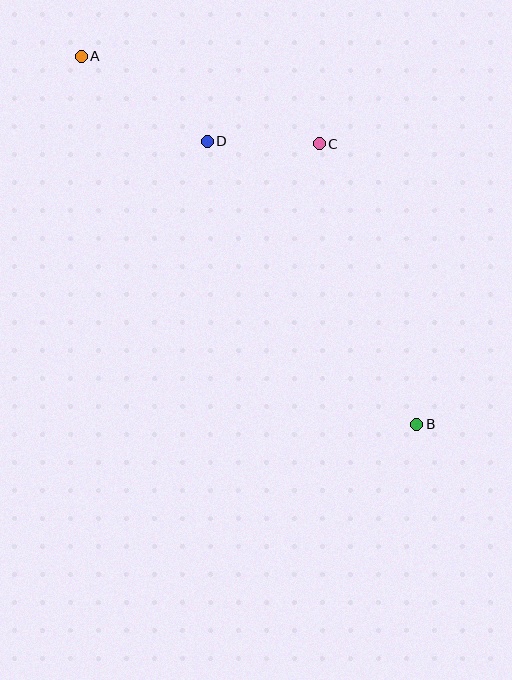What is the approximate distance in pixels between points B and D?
The distance between B and D is approximately 352 pixels.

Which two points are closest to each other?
Points C and D are closest to each other.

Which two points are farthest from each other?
Points A and B are farthest from each other.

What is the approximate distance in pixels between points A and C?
The distance between A and C is approximately 253 pixels.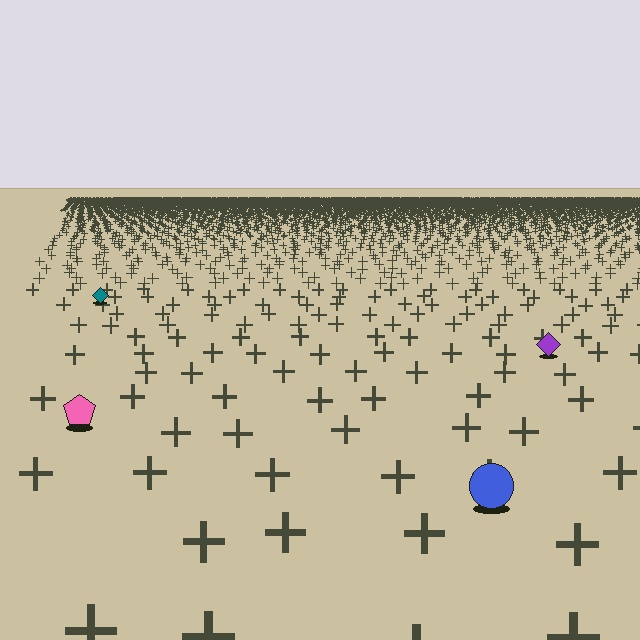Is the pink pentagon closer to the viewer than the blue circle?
No. The blue circle is closer — you can tell from the texture gradient: the ground texture is coarser near it.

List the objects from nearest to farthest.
From nearest to farthest: the blue circle, the pink pentagon, the purple diamond, the teal diamond.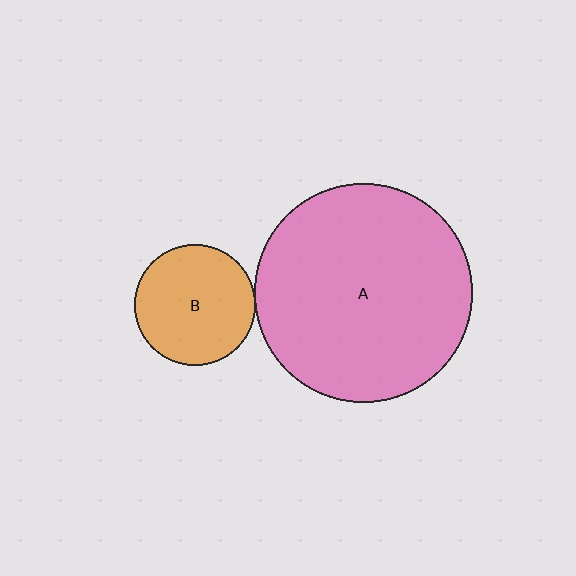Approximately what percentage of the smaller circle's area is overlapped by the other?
Approximately 5%.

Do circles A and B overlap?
Yes.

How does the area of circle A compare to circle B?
Approximately 3.2 times.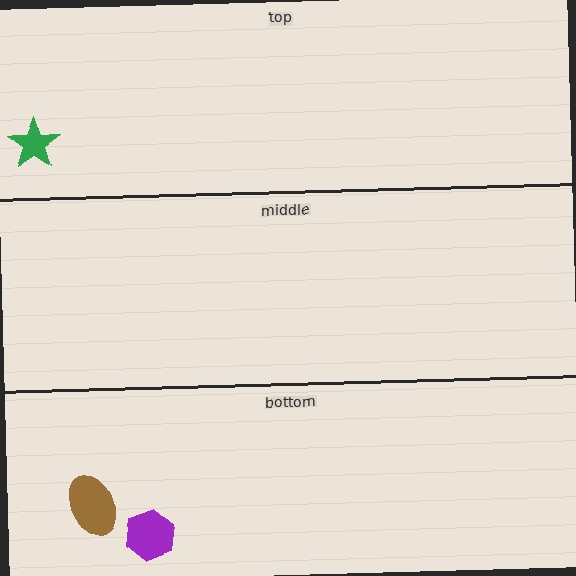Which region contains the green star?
The top region.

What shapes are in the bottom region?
The brown ellipse, the purple hexagon.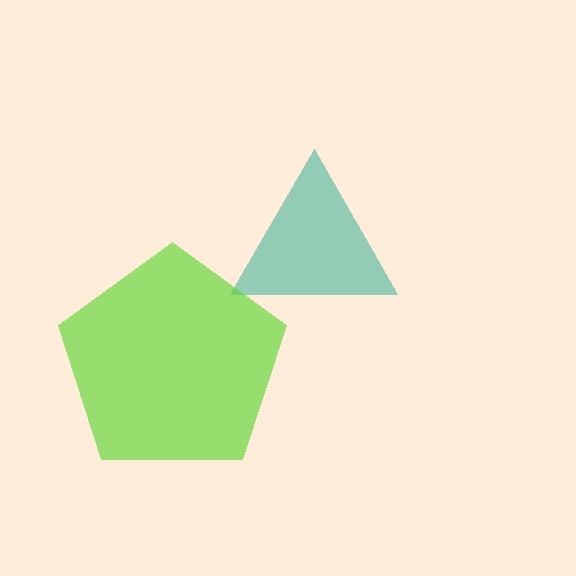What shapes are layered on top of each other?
The layered shapes are: a teal triangle, a lime pentagon.